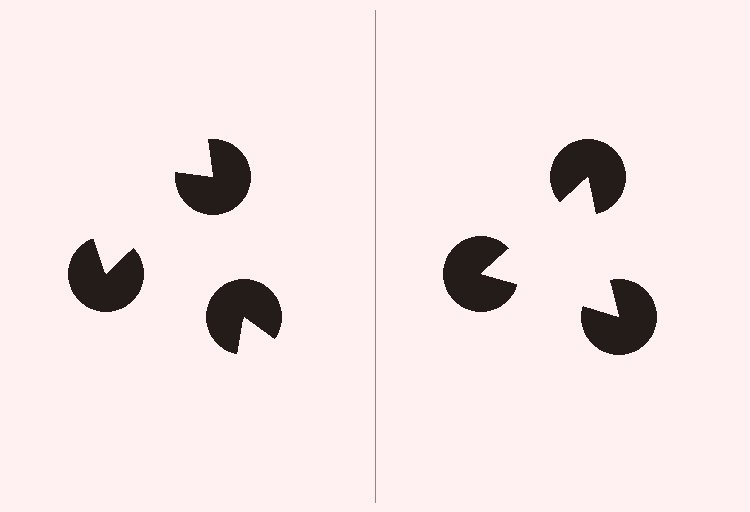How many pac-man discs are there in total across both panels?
6 — 3 on each side.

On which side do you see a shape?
An illusory triangle appears on the right side. On the left side the wedge cuts are rotated, so no coherent shape forms.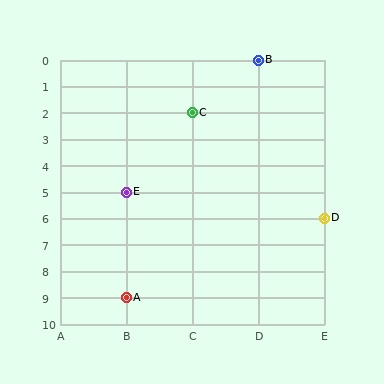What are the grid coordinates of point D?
Point D is at grid coordinates (E, 6).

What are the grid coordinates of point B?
Point B is at grid coordinates (D, 0).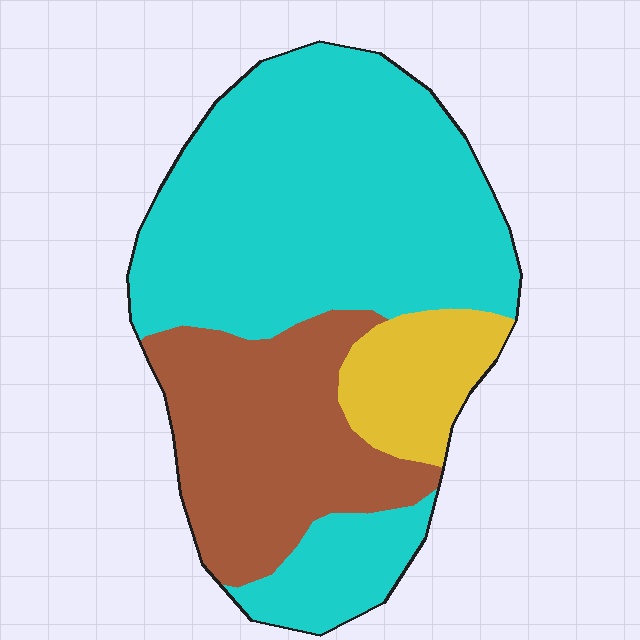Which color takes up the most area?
Cyan, at roughly 60%.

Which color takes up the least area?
Yellow, at roughly 10%.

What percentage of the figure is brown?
Brown takes up about one quarter (1/4) of the figure.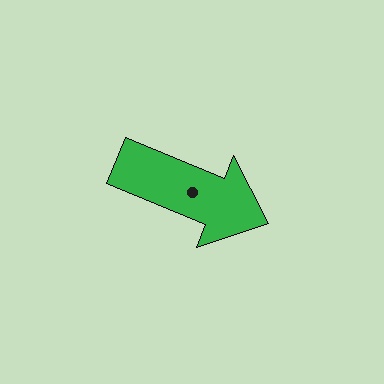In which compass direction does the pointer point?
East.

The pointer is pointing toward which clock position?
Roughly 4 o'clock.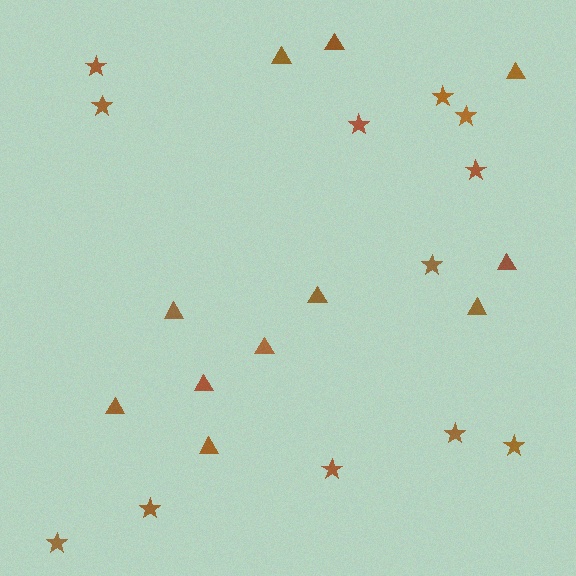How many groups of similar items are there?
There are 2 groups: one group of triangles (11) and one group of stars (12).